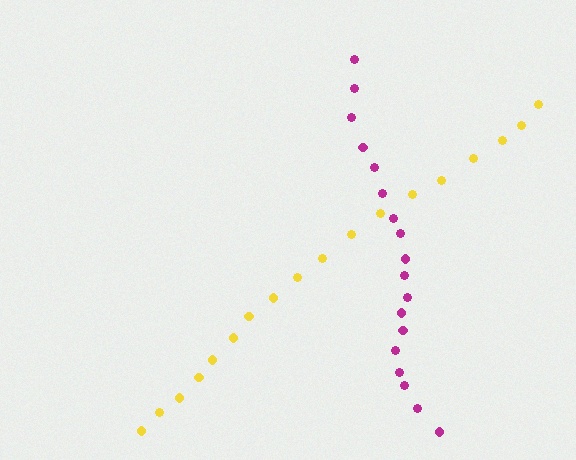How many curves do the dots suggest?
There are 2 distinct paths.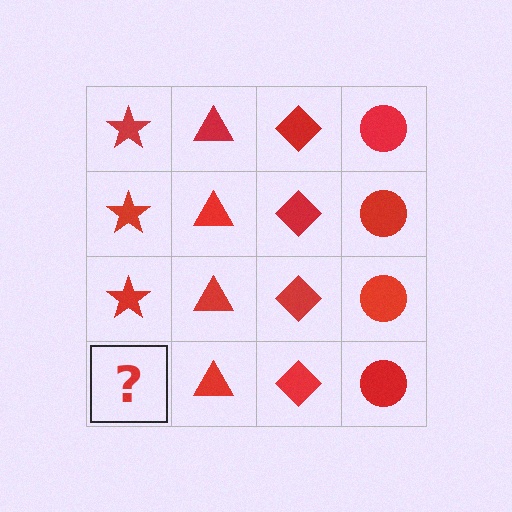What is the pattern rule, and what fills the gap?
The rule is that each column has a consistent shape. The gap should be filled with a red star.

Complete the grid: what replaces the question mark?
The question mark should be replaced with a red star.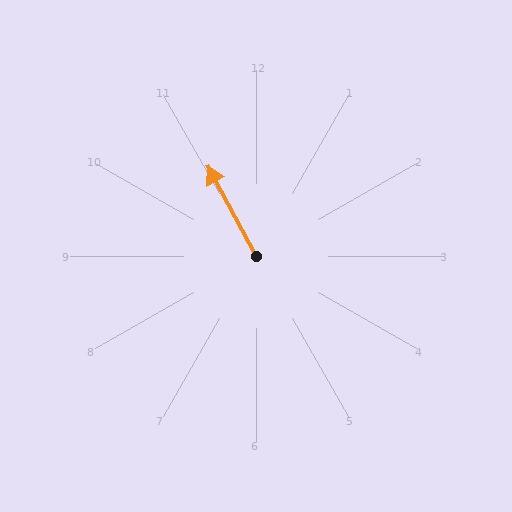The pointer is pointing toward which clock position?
Roughly 11 o'clock.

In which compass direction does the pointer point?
Northwest.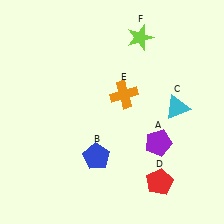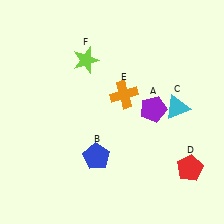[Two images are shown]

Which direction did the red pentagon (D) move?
The red pentagon (D) moved right.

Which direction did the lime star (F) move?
The lime star (F) moved left.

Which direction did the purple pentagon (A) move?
The purple pentagon (A) moved up.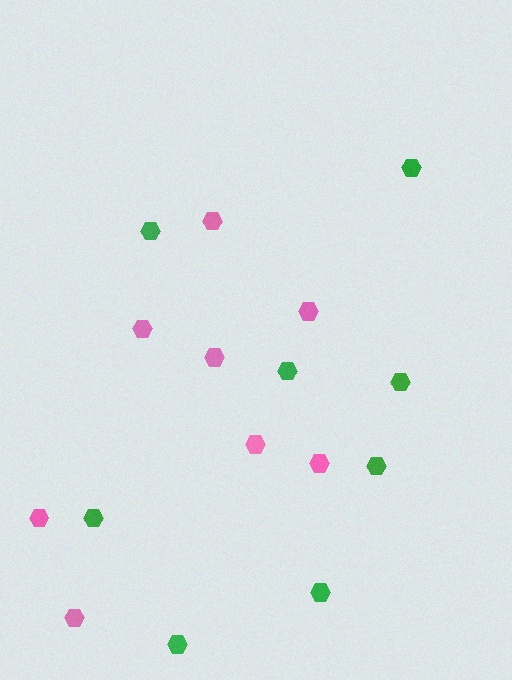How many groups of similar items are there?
There are 2 groups: one group of green hexagons (8) and one group of pink hexagons (8).